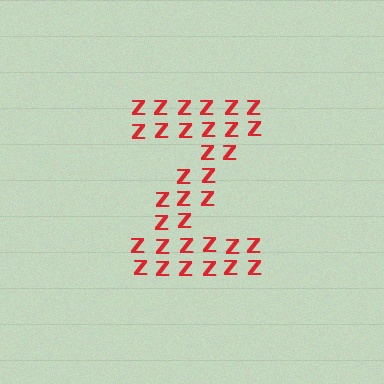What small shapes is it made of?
It is made of small letter Z's.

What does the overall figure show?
The overall figure shows the letter Z.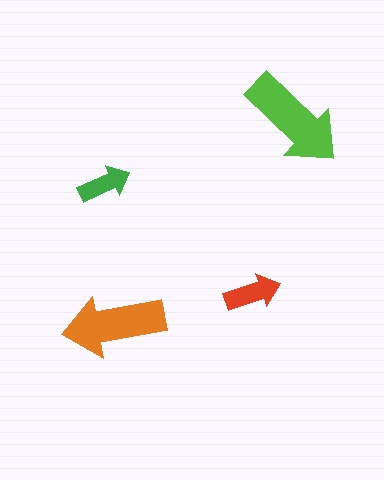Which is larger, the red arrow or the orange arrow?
The orange one.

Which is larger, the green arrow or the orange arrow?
The orange one.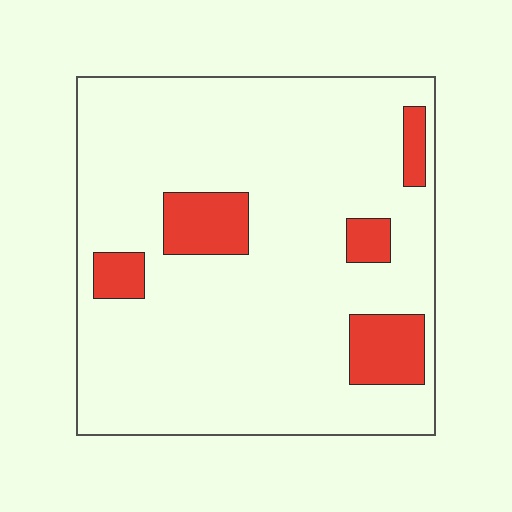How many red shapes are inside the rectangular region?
5.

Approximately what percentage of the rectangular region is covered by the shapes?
Approximately 15%.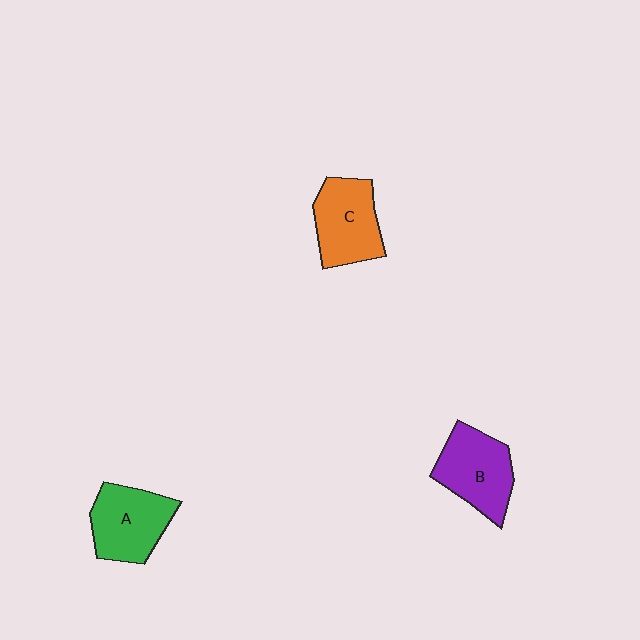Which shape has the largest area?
Shape B (purple).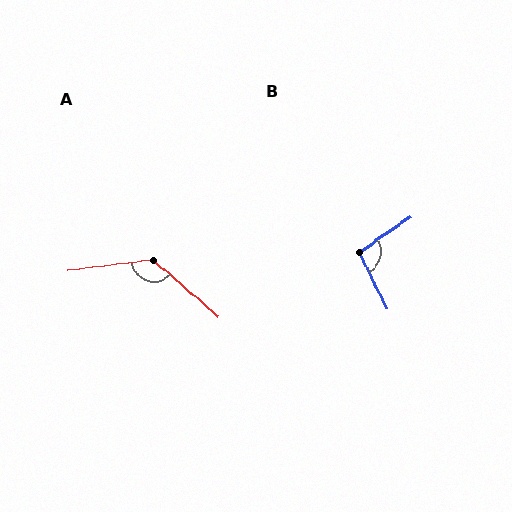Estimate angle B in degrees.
Approximately 99 degrees.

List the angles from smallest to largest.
B (99°), A (132°).